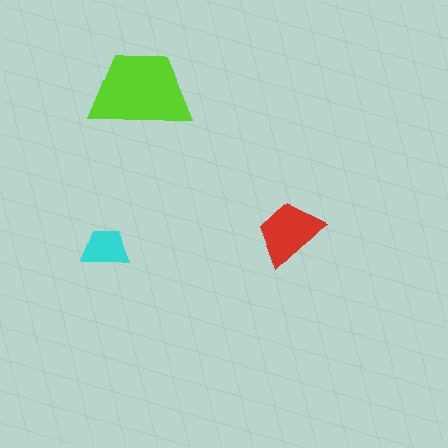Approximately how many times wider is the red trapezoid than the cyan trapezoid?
About 1.5 times wider.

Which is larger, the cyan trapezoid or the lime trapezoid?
The lime one.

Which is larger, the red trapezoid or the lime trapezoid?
The lime one.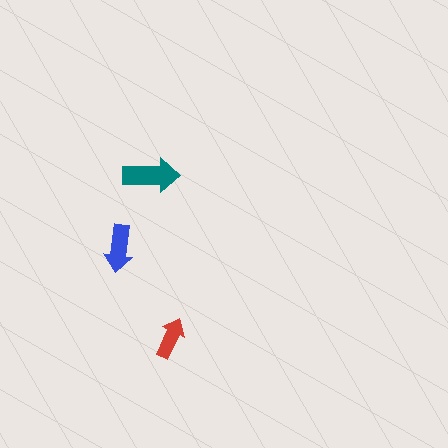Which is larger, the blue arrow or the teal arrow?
The teal one.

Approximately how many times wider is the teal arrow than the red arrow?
About 1.5 times wider.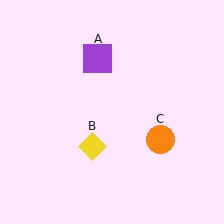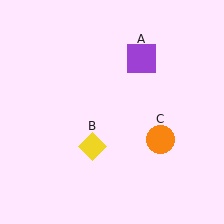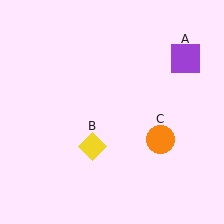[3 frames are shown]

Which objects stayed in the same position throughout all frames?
Yellow diamond (object B) and orange circle (object C) remained stationary.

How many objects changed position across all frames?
1 object changed position: purple square (object A).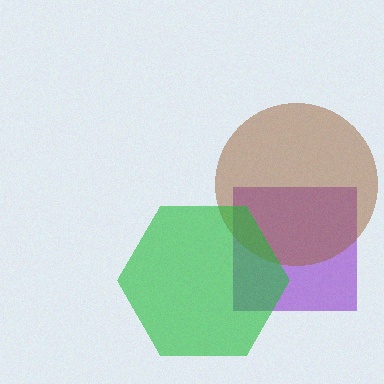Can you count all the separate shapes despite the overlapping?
Yes, there are 3 separate shapes.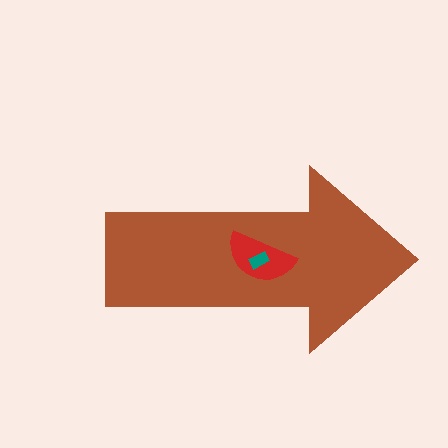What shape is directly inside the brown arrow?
The red semicircle.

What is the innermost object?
The teal rectangle.